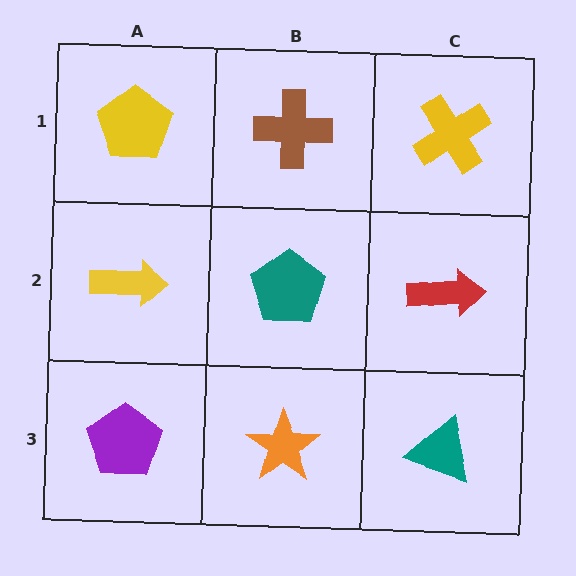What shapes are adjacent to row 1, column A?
A yellow arrow (row 2, column A), a brown cross (row 1, column B).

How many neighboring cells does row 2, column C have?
3.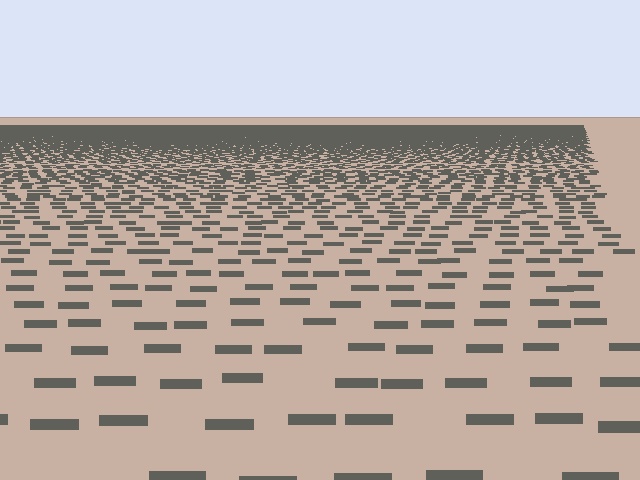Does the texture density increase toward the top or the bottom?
Density increases toward the top.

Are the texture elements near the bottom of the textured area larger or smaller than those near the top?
Larger. Near the bottom, elements are closer to the viewer and appear at a bigger on-screen size.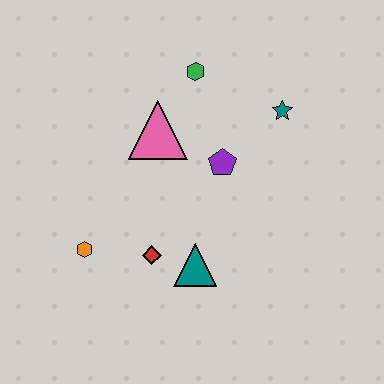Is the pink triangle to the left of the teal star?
Yes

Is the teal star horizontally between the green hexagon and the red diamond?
No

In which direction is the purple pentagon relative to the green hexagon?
The purple pentagon is below the green hexagon.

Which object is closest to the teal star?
The purple pentagon is closest to the teal star.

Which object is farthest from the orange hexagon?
The teal star is farthest from the orange hexagon.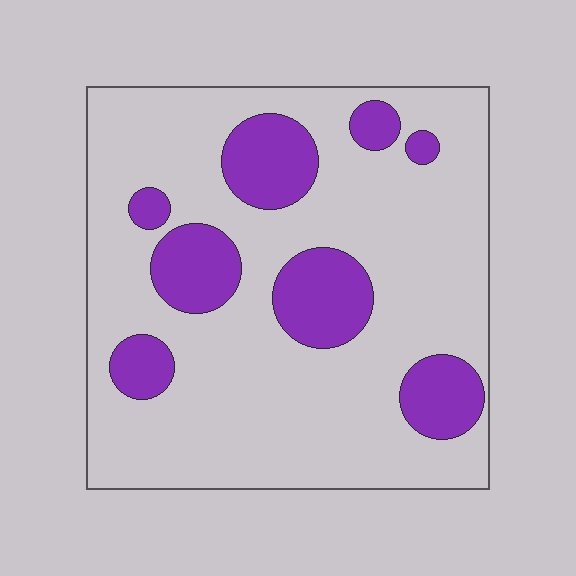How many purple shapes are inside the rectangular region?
8.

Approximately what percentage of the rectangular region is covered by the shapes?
Approximately 20%.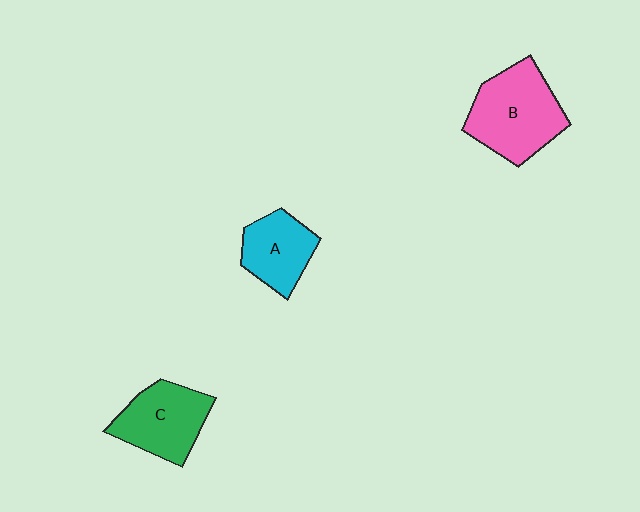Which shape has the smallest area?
Shape A (cyan).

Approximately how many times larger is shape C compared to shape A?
Approximately 1.2 times.